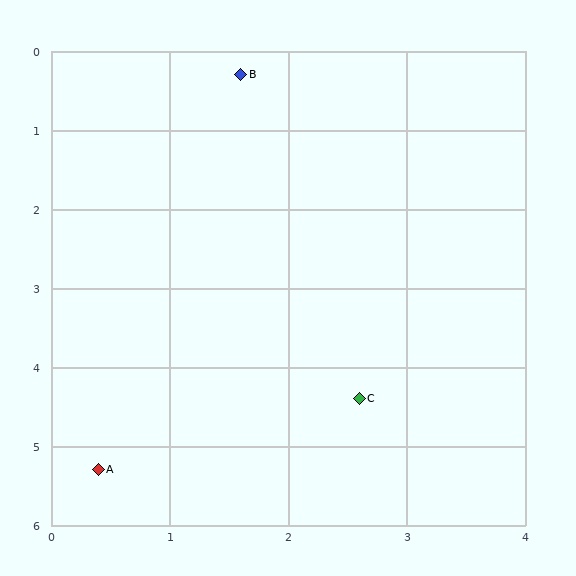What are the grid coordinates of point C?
Point C is at approximately (2.6, 4.4).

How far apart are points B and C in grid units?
Points B and C are about 4.2 grid units apart.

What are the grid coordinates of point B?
Point B is at approximately (1.6, 0.3).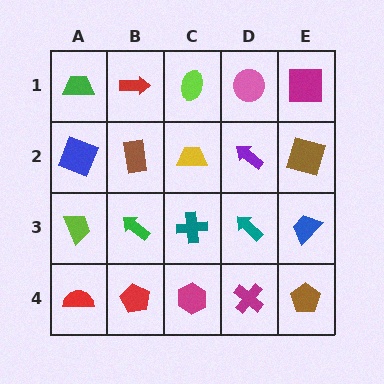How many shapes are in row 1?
5 shapes.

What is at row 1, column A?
A green trapezoid.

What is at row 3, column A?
A lime trapezoid.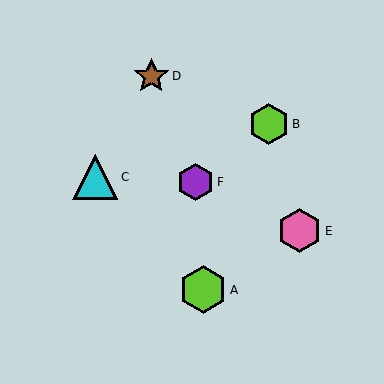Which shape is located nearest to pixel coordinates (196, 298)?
The lime hexagon (labeled A) at (203, 290) is nearest to that location.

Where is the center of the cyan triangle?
The center of the cyan triangle is at (95, 177).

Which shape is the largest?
The lime hexagon (labeled A) is the largest.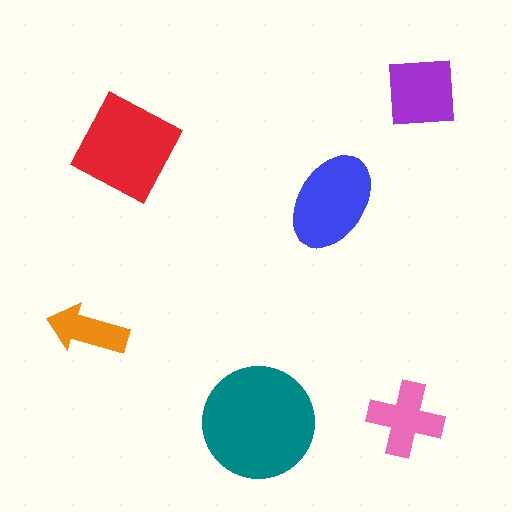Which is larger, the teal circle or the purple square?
The teal circle.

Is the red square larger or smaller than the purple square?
Larger.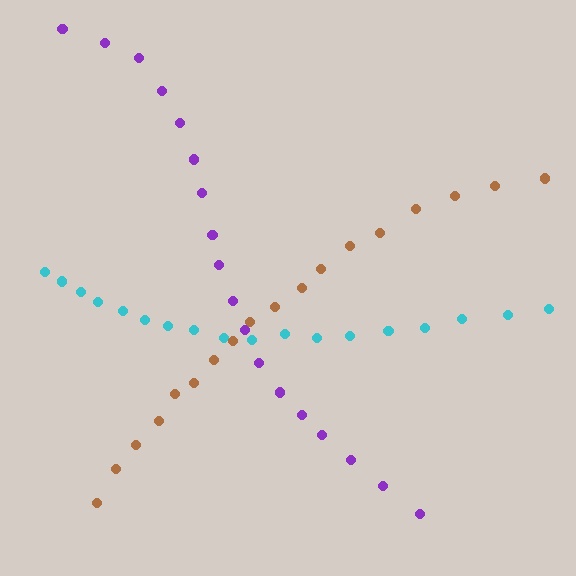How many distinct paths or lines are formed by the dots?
There are 3 distinct paths.